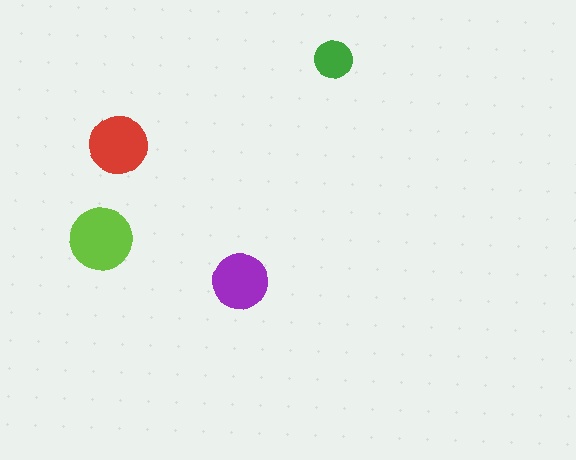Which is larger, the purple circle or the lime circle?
The lime one.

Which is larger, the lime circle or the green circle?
The lime one.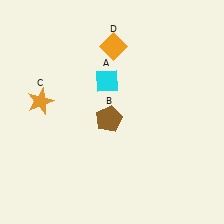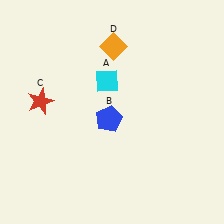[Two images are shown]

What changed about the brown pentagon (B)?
In Image 1, B is brown. In Image 2, it changed to blue.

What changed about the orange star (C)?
In Image 1, C is orange. In Image 2, it changed to red.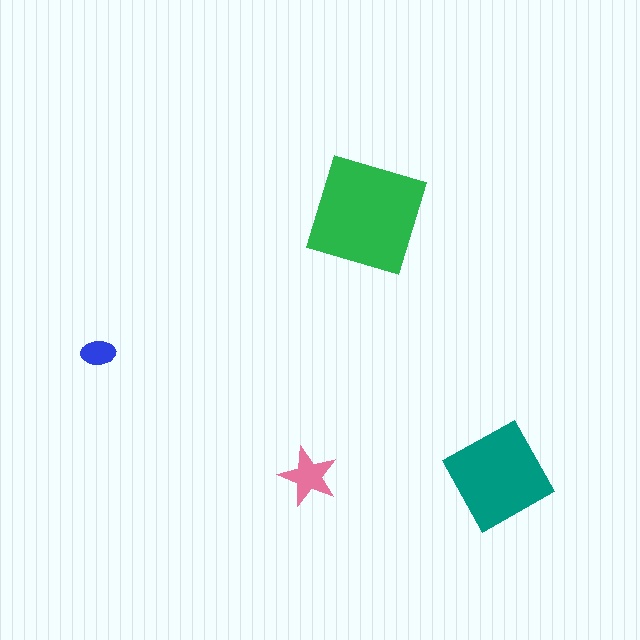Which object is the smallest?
The blue ellipse.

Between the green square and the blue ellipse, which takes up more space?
The green square.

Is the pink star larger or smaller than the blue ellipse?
Larger.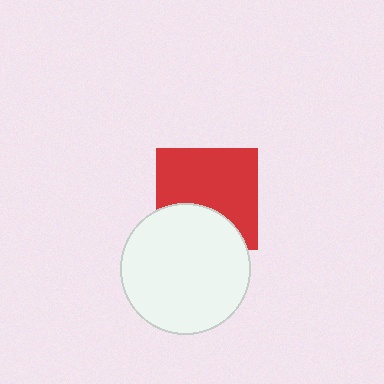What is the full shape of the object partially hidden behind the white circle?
The partially hidden object is a red square.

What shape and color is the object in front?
The object in front is a white circle.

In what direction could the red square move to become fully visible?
The red square could move up. That would shift it out from behind the white circle entirely.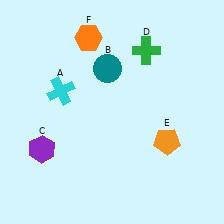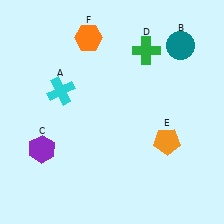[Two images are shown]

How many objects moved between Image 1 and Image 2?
1 object moved between the two images.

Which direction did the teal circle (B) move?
The teal circle (B) moved right.